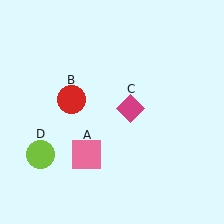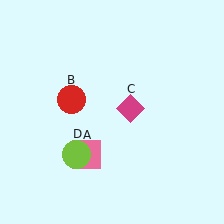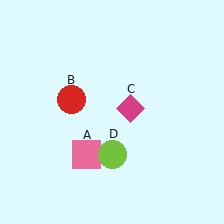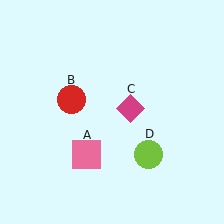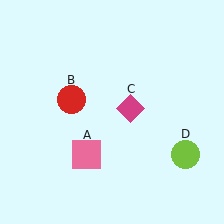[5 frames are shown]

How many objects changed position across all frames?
1 object changed position: lime circle (object D).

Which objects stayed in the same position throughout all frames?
Pink square (object A) and red circle (object B) and magenta diamond (object C) remained stationary.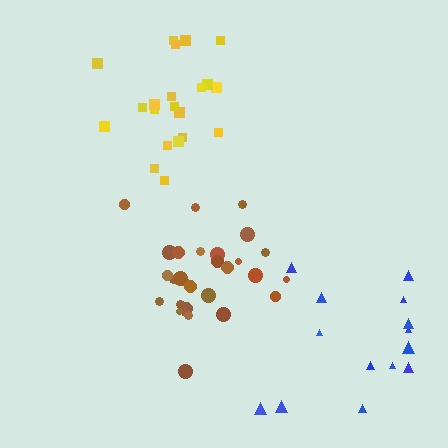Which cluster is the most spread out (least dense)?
Blue.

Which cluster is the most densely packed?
Brown.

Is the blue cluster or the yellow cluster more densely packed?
Yellow.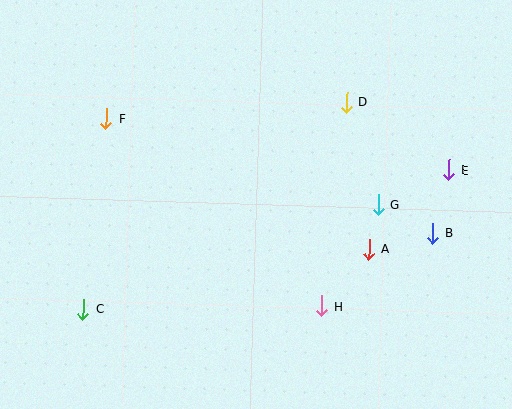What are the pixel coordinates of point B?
Point B is at (433, 233).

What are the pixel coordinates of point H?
Point H is at (321, 306).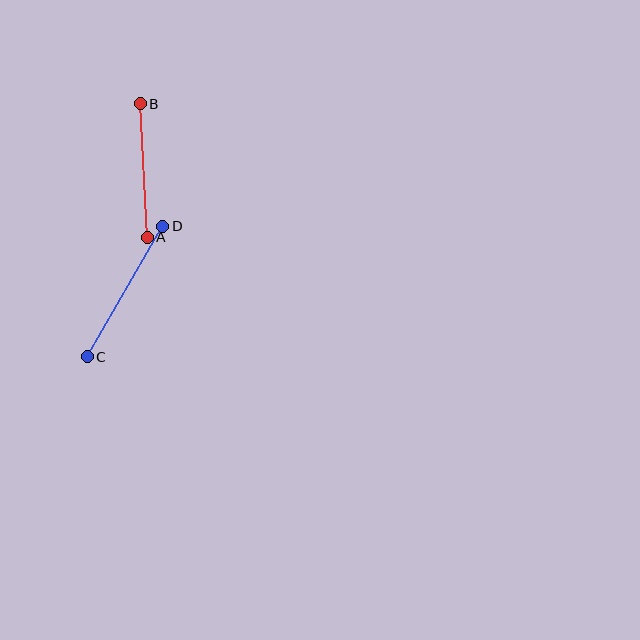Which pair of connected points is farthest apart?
Points C and D are farthest apart.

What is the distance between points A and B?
The distance is approximately 134 pixels.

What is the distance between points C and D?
The distance is approximately 151 pixels.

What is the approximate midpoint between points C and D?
The midpoint is at approximately (125, 292) pixels.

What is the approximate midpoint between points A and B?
The midpoint is at approximately (144, 170) pixels.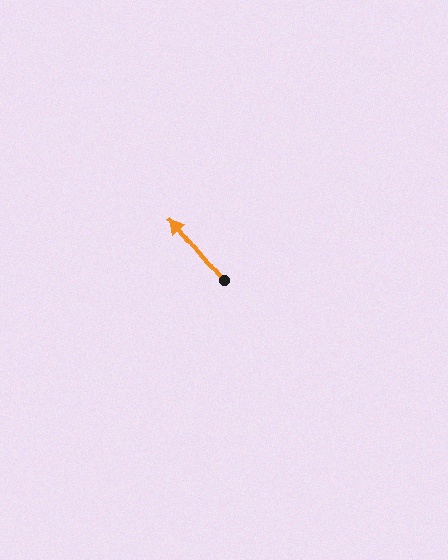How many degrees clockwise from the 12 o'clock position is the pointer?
Approximately 320 degrees.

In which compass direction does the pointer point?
Northwest.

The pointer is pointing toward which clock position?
Roughly 11 o'clock.